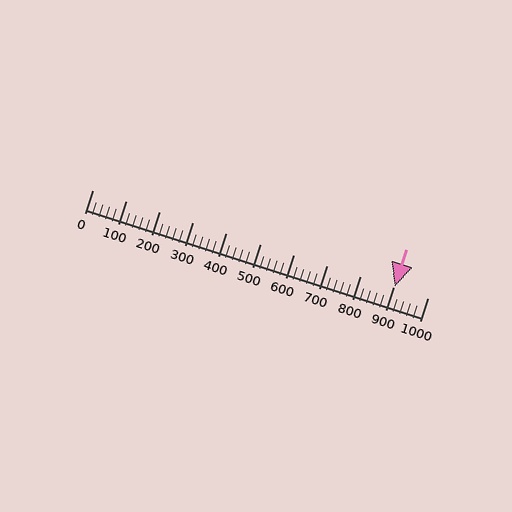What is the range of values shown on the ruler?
The ruler shows values from 0 to 1000.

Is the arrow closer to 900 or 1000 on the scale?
The arrow is closer to 900.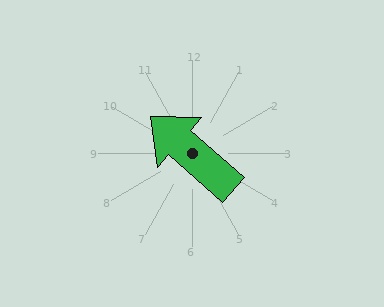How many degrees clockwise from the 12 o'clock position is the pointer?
Approximately 311 degrees.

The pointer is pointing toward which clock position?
Roughly 10 o'clock.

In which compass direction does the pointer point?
Northwest.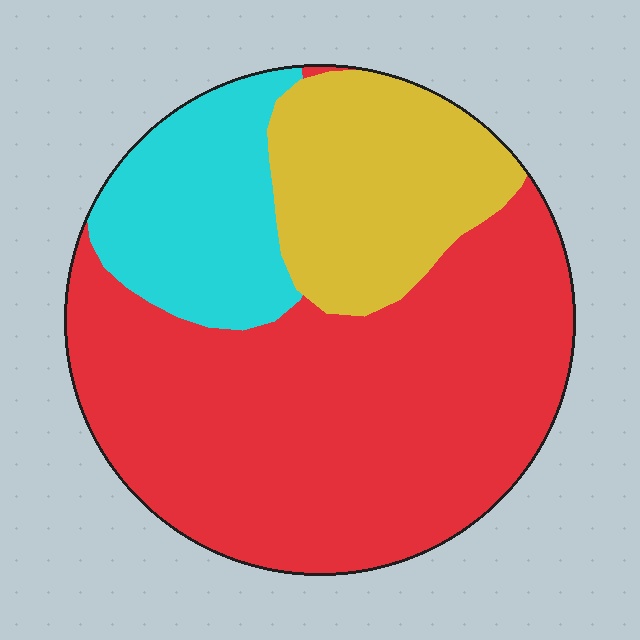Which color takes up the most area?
Red, at roughly 60%.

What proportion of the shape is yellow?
Yellow takes up about one fifth (1/5) of the shape.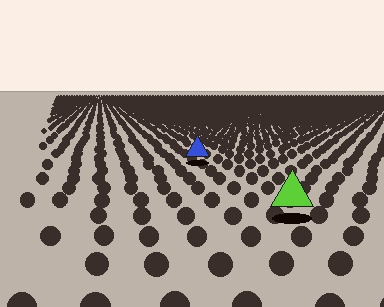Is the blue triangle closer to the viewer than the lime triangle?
No. The lime triangle is closer — you can tell from the texture gradient: the ground texture is coarser near it.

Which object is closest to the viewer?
The lime triangle is closest. The texture marks near it are larger and more spread out.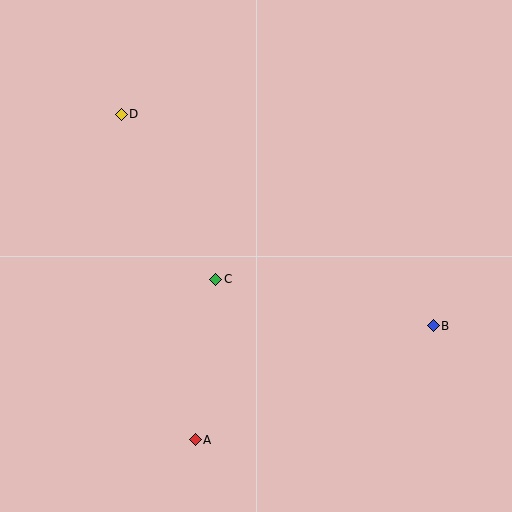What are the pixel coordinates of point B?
Point B is at (433, 326).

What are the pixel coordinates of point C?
Point C is at (216, 279).